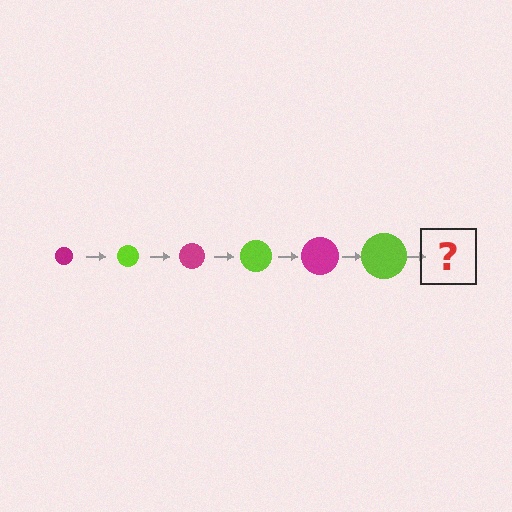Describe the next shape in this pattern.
It should be a magenta circle, larger than the previous one.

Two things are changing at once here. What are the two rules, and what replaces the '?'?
The two rules are that the circle grows larger each step and the color cycles through magenta and lime. The '?' should be a magenta circle, larger than the previous one.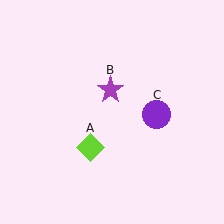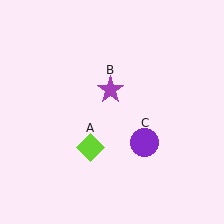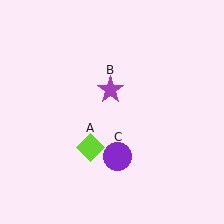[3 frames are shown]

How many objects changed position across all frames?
1 object changed position: purple circle (object C).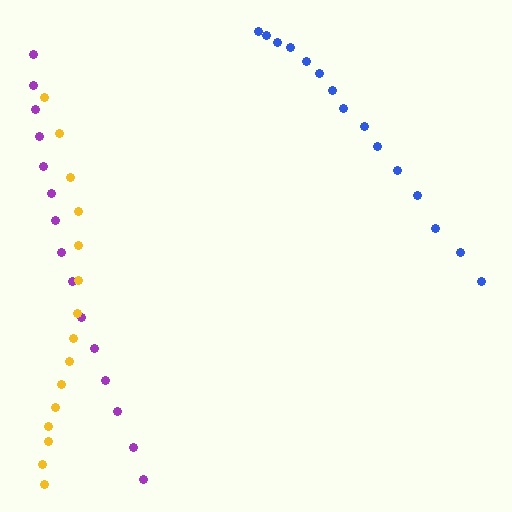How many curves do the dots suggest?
There are 3 distinct paths.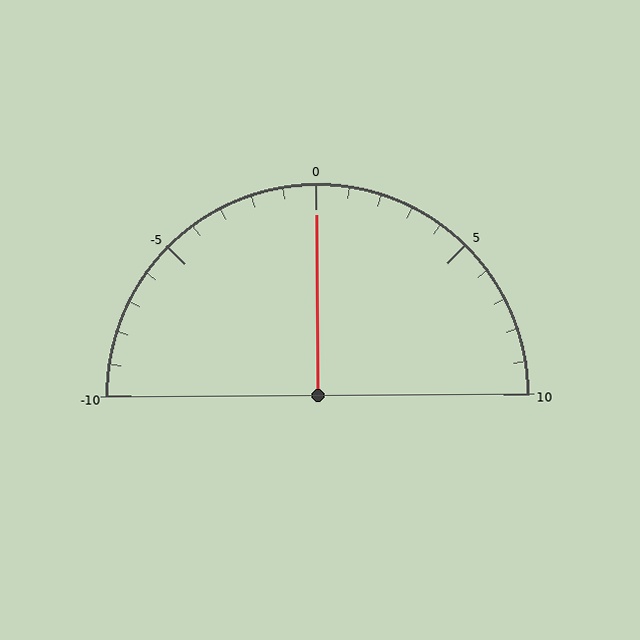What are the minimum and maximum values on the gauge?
The gauge ranges from -10 to 10.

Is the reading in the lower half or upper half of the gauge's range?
The reading is in the upper half of the range (-10 to 10).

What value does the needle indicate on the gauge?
The needle indicates approximately 0.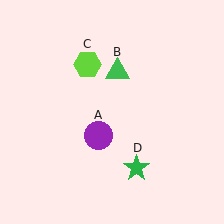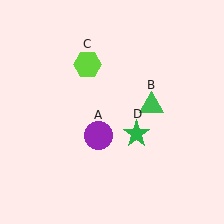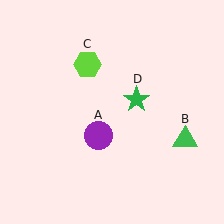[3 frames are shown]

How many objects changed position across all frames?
2 objects changed position: green triangle (object B), green star (object D).